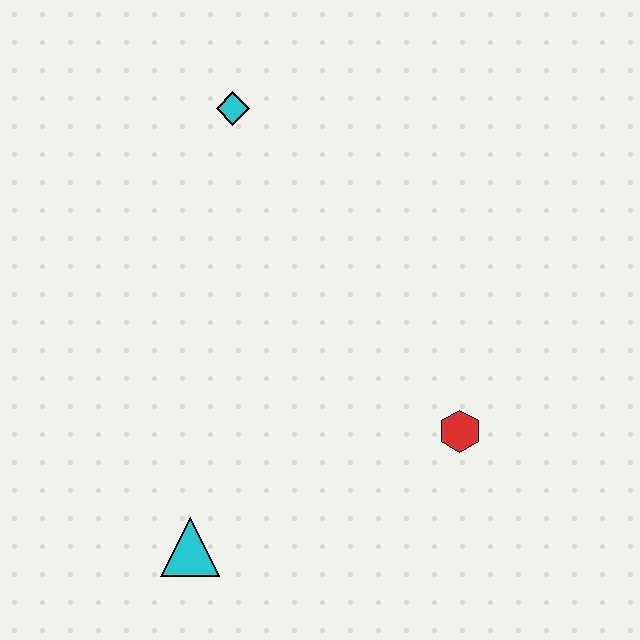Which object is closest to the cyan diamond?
The red hexagon is closest to the cyan diamond.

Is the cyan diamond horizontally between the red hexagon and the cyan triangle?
Yes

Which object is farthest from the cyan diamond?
The cyan triangle is farthest from the cyan diamond.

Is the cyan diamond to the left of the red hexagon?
Yes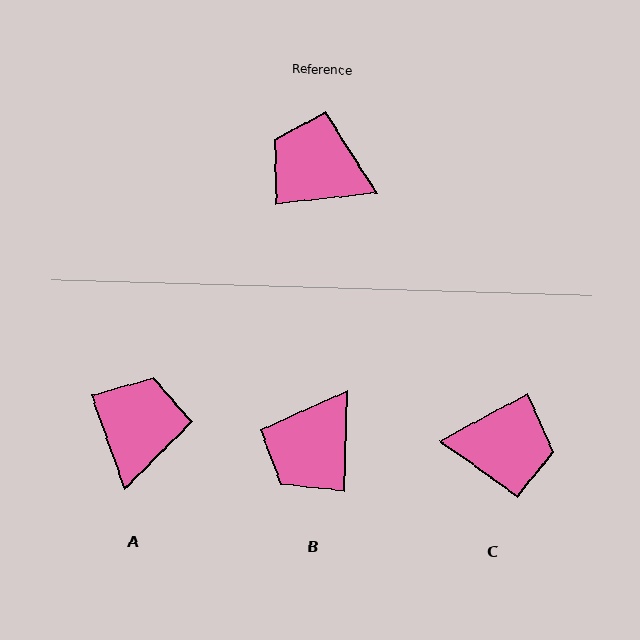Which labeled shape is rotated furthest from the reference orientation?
C, about 158 degrees away.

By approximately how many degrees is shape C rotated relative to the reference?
Approximately 158 degrees clockwise.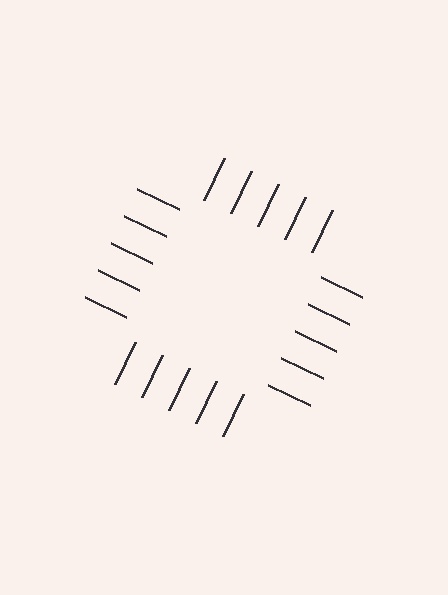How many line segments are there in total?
20 — 5 along each of the 4 edges.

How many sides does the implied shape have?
4 sides — the line-ends trace a square.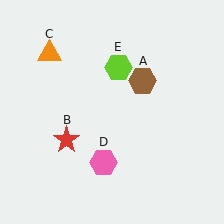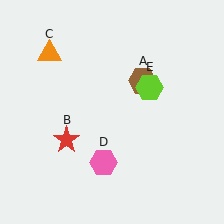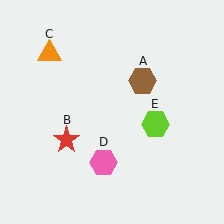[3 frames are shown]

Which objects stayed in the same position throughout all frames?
Brown hexagon (object A) and red star (object B) and orange triangle (object C) and pink hexagon (object D) remained stationary.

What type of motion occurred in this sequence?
The lime hexagon (object E) rotated clockwise around the center of the scene.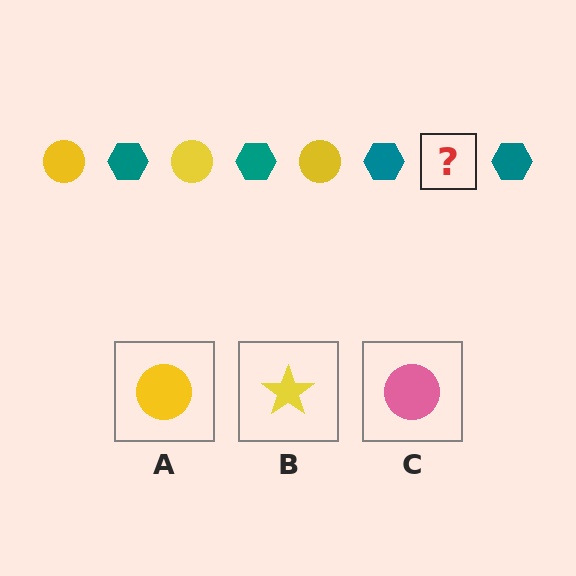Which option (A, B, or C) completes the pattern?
A.